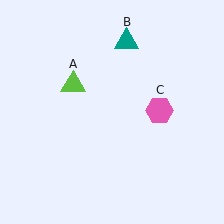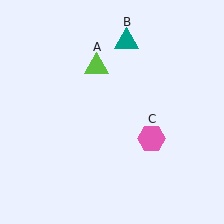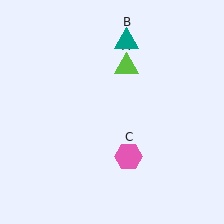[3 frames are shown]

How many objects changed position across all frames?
2 objects changed position: lime triangle (object A), pink hexagon (object C).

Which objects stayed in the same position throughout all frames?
Teal triangle (object B) remained stationary.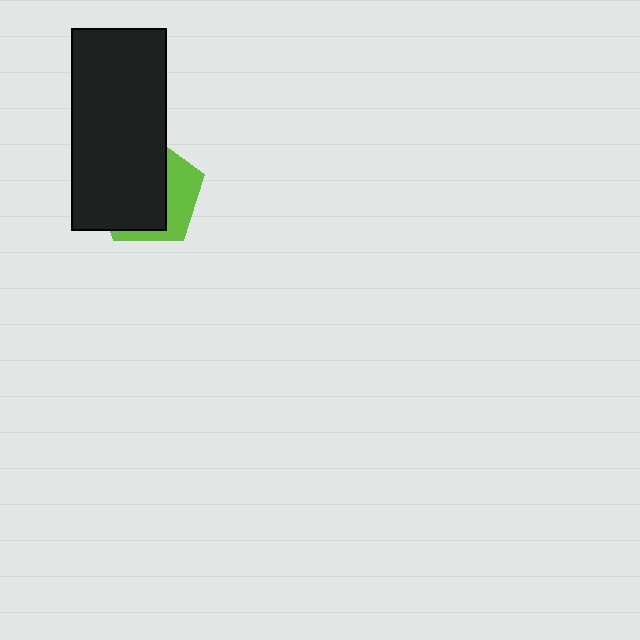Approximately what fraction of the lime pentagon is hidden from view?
Roughly 66% of the lime pentagon is hidden behind the black rectangle.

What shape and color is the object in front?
The object in front is a black rectangle.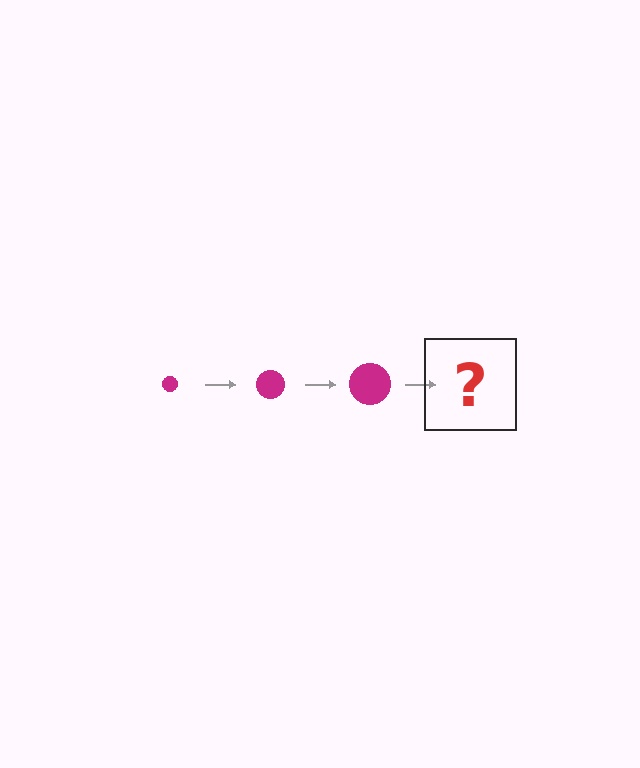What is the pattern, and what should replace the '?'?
The pattern is that the circle gets progressively larger each step. The '?' should be a magenta circle, larger than the previous one.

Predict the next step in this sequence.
The next step is a magenta circle, larger than the previous one.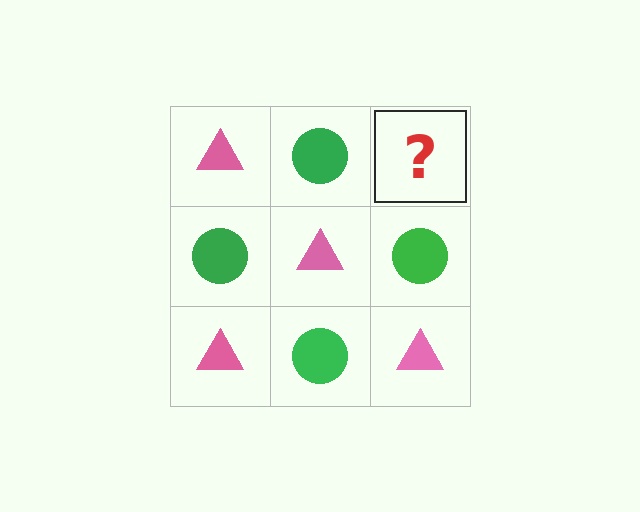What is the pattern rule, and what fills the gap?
The rule is that it alternates pink triangle and green circle in a checkerboard pattern. The gap should be filled with a pink triangle.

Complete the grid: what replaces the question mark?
The question mark should be replaced with a pink triangle.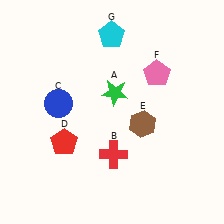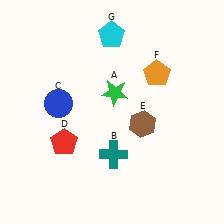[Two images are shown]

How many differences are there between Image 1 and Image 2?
There are 2 differences between the two images.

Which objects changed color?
B changed from red to teal. F changed from pink to orange.